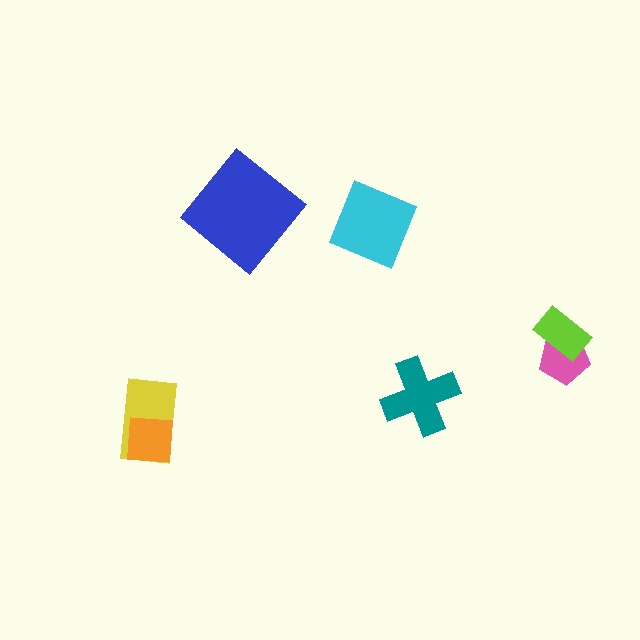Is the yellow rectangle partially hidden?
Yes, it is partially covered by another shape.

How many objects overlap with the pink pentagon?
1 object overlaps with the pink pentagon.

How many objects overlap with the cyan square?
0 objects overlap with the cyan square.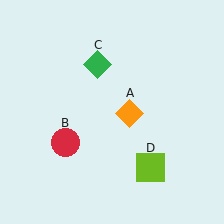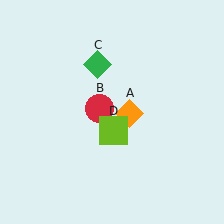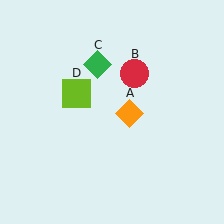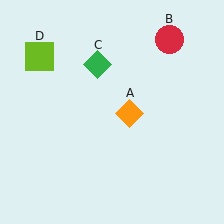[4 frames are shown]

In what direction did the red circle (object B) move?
The red circle (object B) moved up and to the right.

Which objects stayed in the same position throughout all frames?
Orange diamond (object A) and green diamond (object C) remained stationary.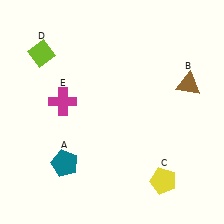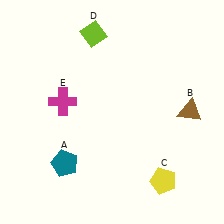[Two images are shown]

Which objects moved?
The objects that moved are: the brown triangle (B), the lime diamond (D).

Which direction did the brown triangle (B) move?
The brown triangle (B) moved down.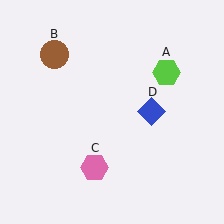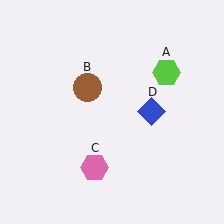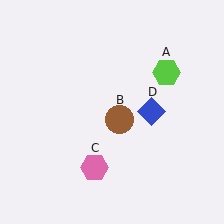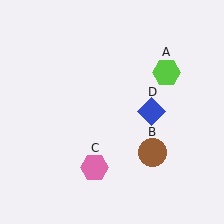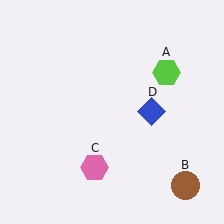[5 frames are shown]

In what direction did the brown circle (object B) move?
The brown circle (object B) moved down and to the right.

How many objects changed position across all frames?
1 object changed position: brown circle (object B).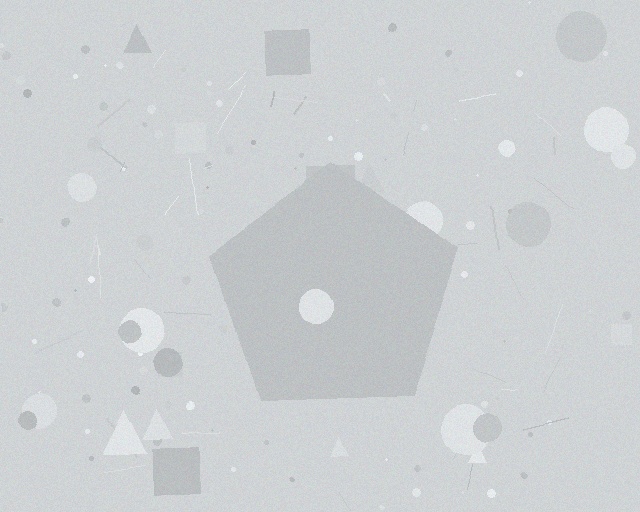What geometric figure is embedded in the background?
A pentagon is embedded in the background.